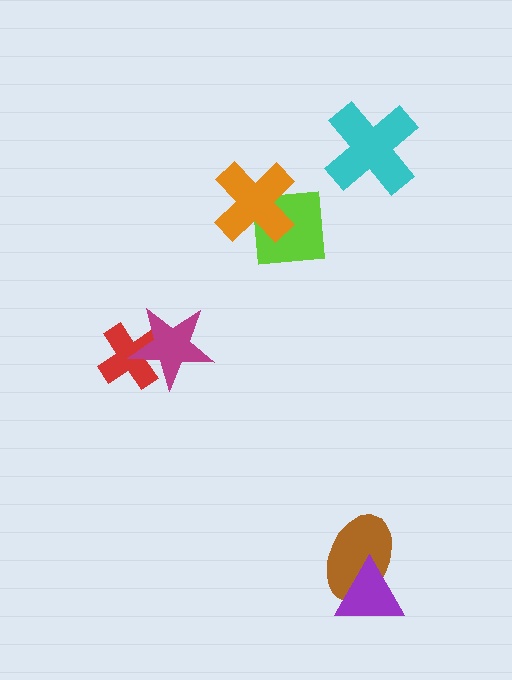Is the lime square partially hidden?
Yes, it is partially covered by another shape.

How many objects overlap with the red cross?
1 object overlaps with the red cross.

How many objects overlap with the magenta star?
1 object overlaps with the magenta star.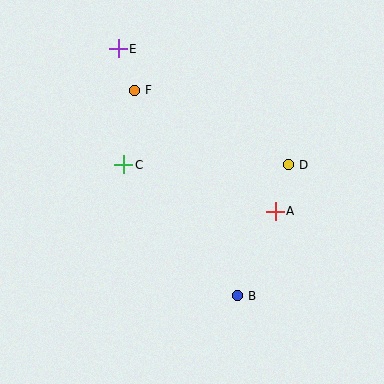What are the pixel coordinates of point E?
Point E is at (118, 49).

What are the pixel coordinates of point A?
Point A is at (275, 211).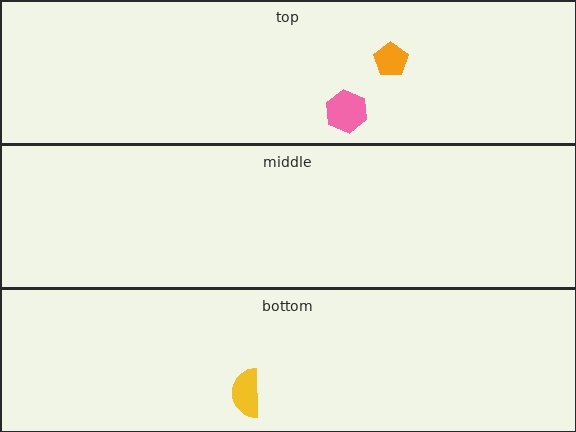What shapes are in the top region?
The pink hexagon, the orange pentagon.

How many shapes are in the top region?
2.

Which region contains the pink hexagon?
The top region.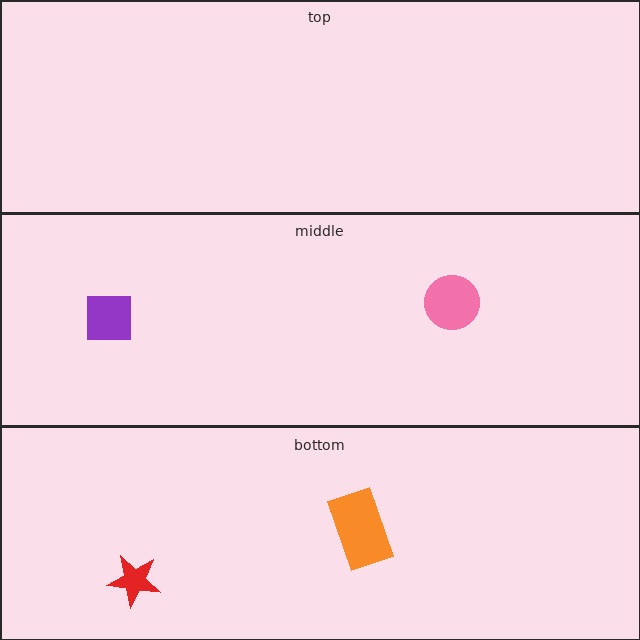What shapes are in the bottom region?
The orange rectangle, the red star.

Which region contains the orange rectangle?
The bottom region.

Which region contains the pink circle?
The middle region.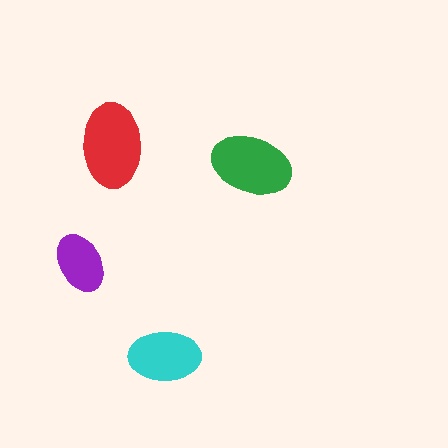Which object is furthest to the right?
The green ellipse is rightmost.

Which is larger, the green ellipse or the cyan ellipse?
The green one.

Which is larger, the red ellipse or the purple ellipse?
The red one.